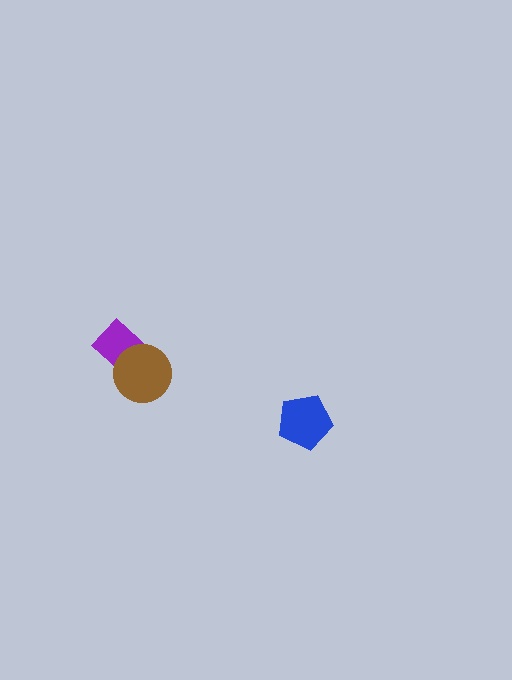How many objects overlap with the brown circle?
1 object overlaps with the brown circle.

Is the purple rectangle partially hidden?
Yes, it is partially covered by another shape.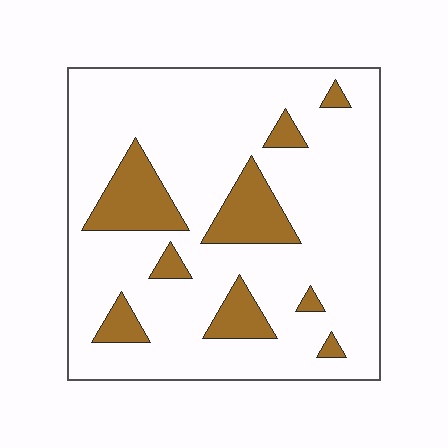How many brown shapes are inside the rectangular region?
9.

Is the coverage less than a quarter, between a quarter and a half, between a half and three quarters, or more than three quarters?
Less than a quarter.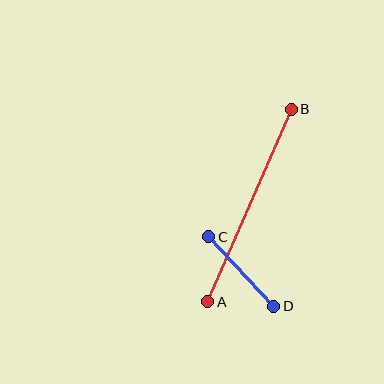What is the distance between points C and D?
The distance is approximately 95 pixels.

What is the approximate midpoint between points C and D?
The midpoint is at approximately (241, 272) pixels.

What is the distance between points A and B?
The distance is approximately 210 pixels.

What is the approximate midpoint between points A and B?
The midpoint is at approximately (249, 205) pixels.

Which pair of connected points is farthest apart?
Points A and B are farthest apart.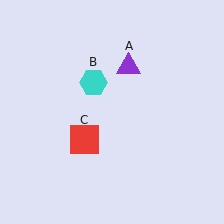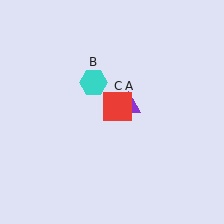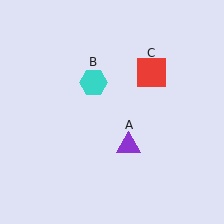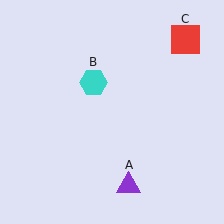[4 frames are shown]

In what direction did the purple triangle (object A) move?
The purple triangle (object A) moved down.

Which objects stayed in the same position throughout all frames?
Cyan hexagon (object B) remained stationary.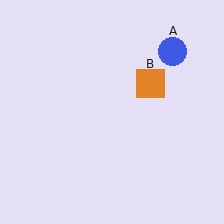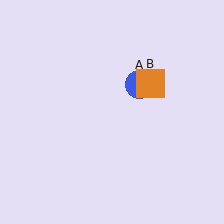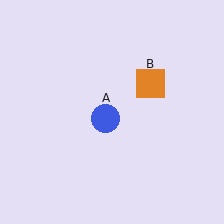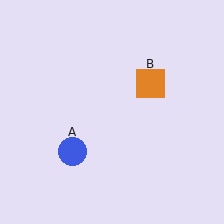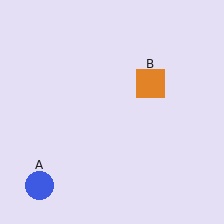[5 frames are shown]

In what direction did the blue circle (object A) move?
The blue circle (object A) moved down and to the left.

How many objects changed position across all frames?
1 object changed position: blue circle (object A).